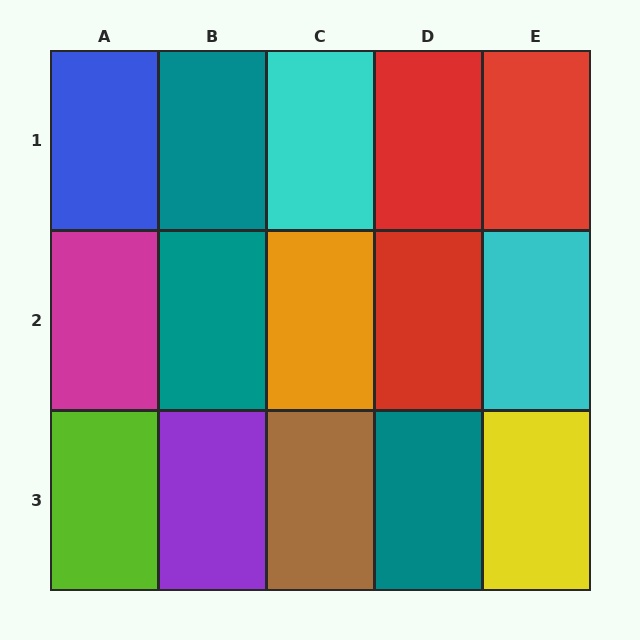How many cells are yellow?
1 cell is yellow.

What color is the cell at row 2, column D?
Red.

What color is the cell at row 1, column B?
Teal.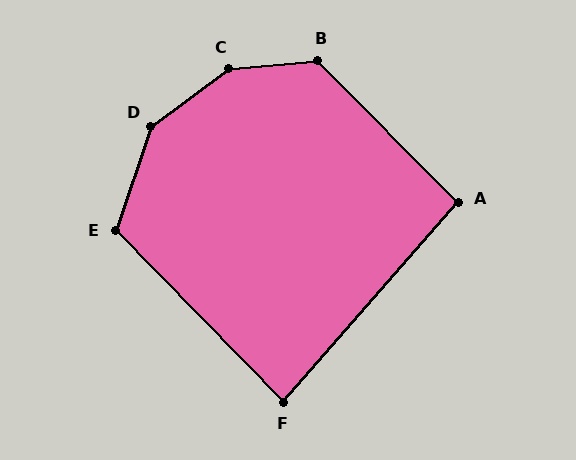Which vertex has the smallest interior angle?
F, at approximately 86 degrees.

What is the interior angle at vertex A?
Approximately 94 degrees (approximately right).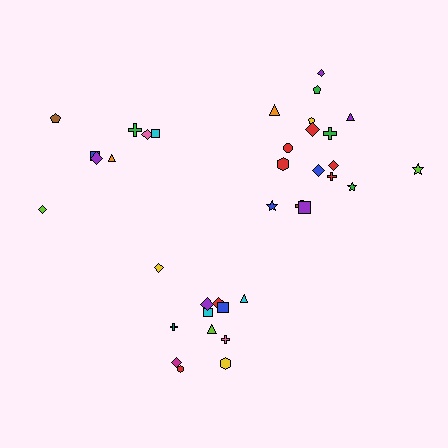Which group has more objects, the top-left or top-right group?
The top-right group.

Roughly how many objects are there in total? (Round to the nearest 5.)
Roughly 40 objects in total.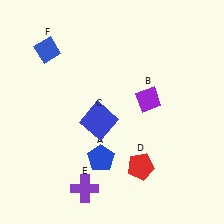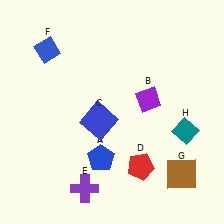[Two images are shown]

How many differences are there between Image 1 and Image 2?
There are 2 differences between the two images.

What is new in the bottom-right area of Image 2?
A brown square (G) was added in the bottom-right area of Image 2.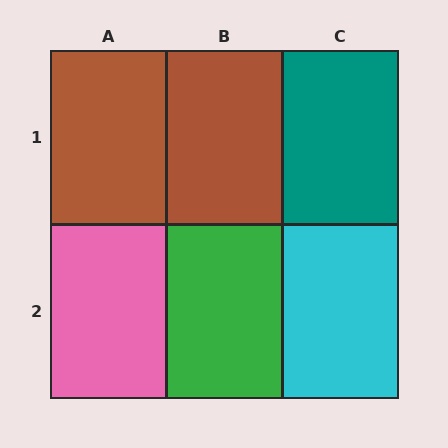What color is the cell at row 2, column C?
Cyan.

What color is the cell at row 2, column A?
Pink.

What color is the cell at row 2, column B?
Green.